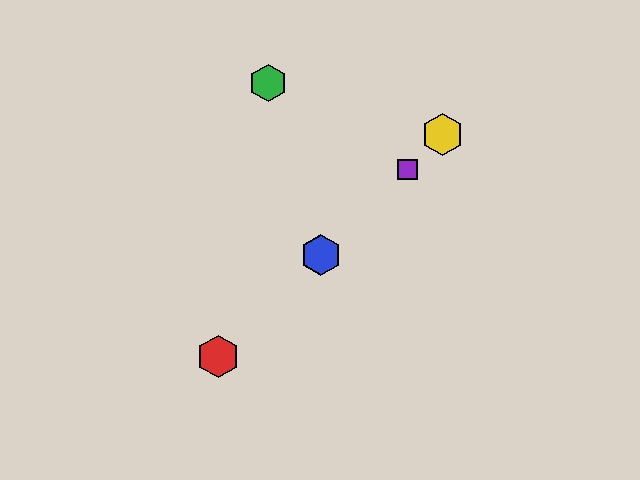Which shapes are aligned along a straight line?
The red hexagon, the blue hexagon, the yellow hexagon, the purple square are aligned along a straight line.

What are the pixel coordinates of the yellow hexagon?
The yellow hexagon is at (443, 134).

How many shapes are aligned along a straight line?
4 shapes (the red hexagon, the blue hexagon, the yellow hexagon, the purple square) are aligned along a straight line.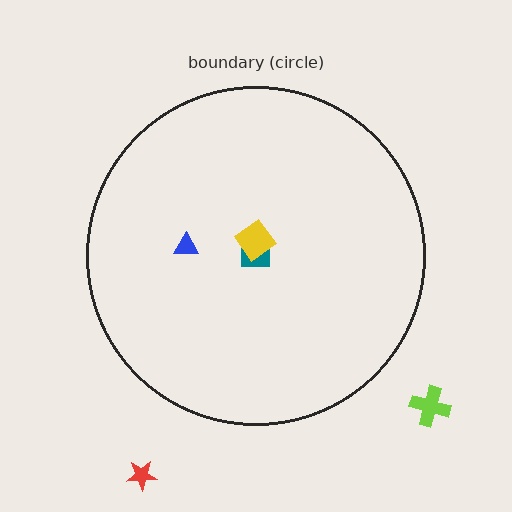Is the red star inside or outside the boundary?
Outside.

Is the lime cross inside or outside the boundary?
Outside.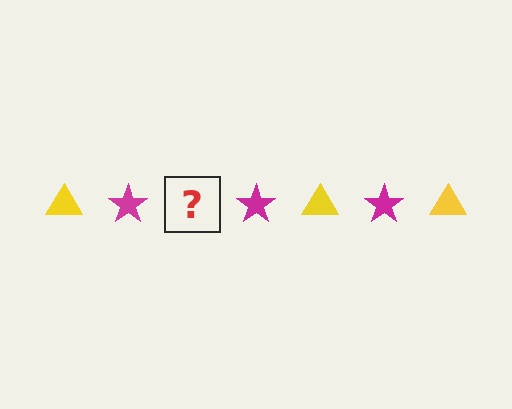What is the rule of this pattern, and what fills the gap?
The rule is that the pattern alternates between yellow triangle and magenta star. The gap should be filled with a yellow triangle.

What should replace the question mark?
The question mark should be replaced with a yellow triangle.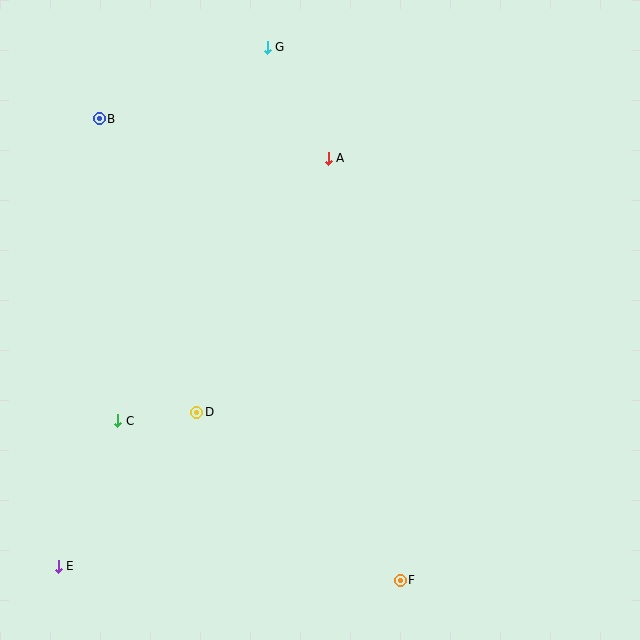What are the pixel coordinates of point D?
Point D is at (197, 412).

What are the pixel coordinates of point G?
Point G is at (267, 47).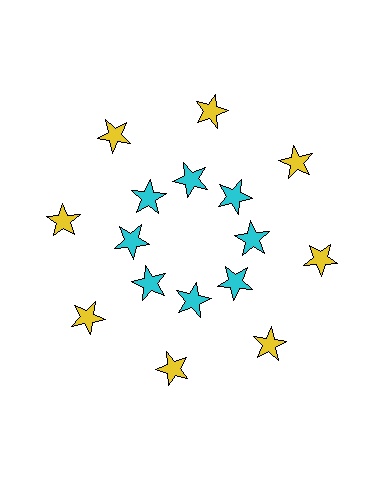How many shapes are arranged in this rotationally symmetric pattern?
There are 16 shapes, arranged in 8 groups of 2.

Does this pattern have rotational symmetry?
Yes, this pattern has 8-fold rotational symmetry. It looks the same after rotating 45 degrees around the center.